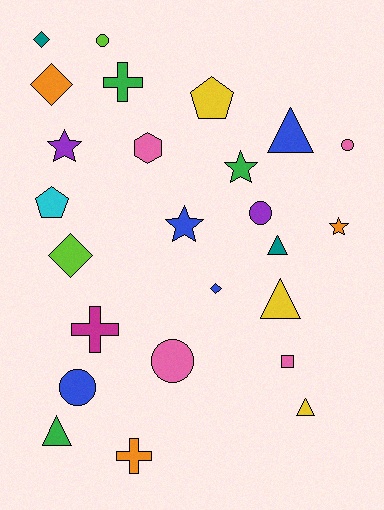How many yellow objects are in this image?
There are 3 yellow objects.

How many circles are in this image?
There are 5 circles.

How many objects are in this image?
There are 25 objects.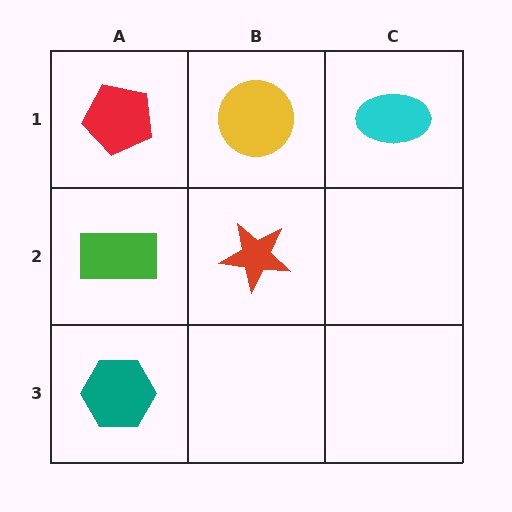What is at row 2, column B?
A red star.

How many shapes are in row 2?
2 shapes.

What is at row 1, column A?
A red pentagon.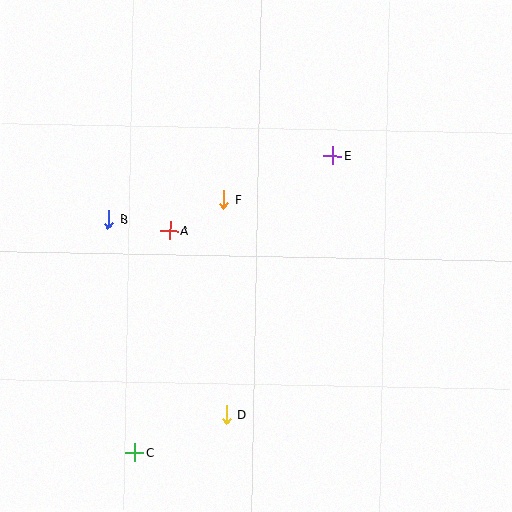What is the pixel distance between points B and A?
The distance between B and A is 62 pixels.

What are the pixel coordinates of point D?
Point D is at (226, 415).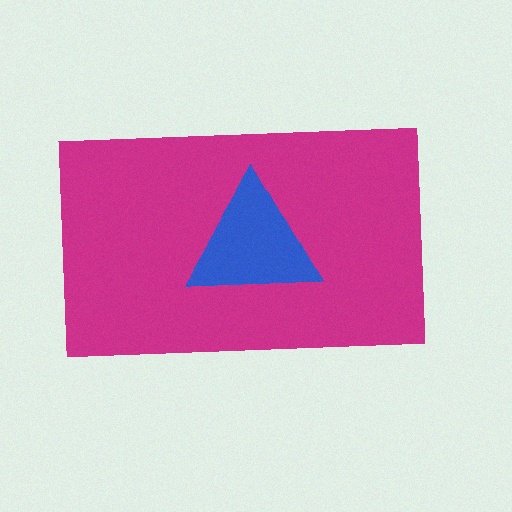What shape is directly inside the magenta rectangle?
The blue triangle.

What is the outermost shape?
The magenta rectangle.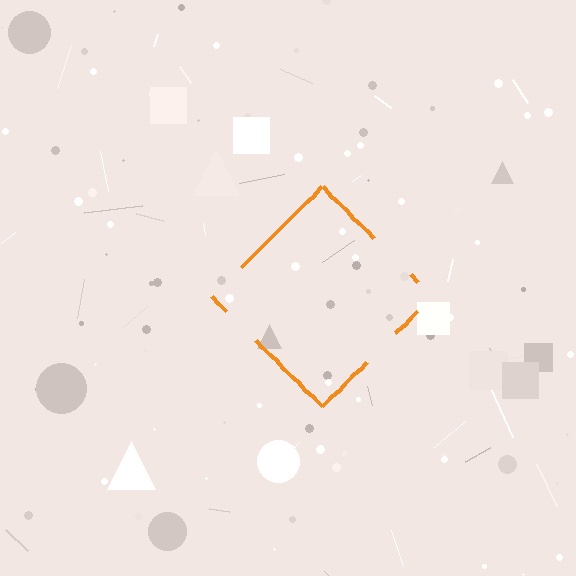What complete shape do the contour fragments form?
The contour fragments form a diamond.